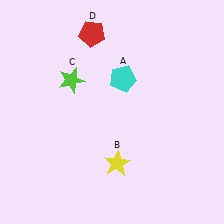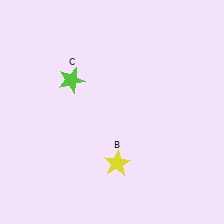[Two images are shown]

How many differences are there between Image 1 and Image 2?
There are 2 differences between the two images.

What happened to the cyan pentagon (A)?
The cyan pentagon (A) was removed in Image 2. It was in the top-right area of Image 1.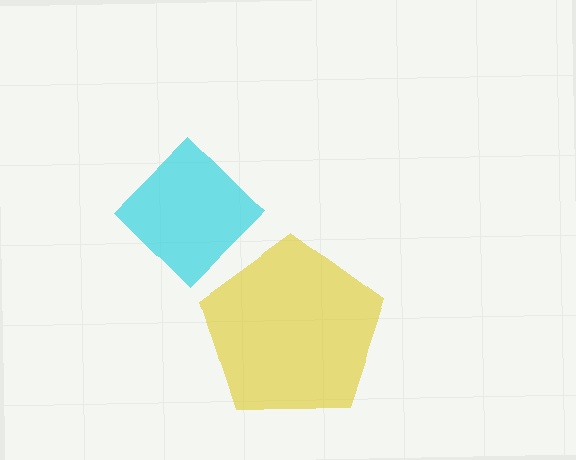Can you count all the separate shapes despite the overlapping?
Yes, there are 2 separate shapes.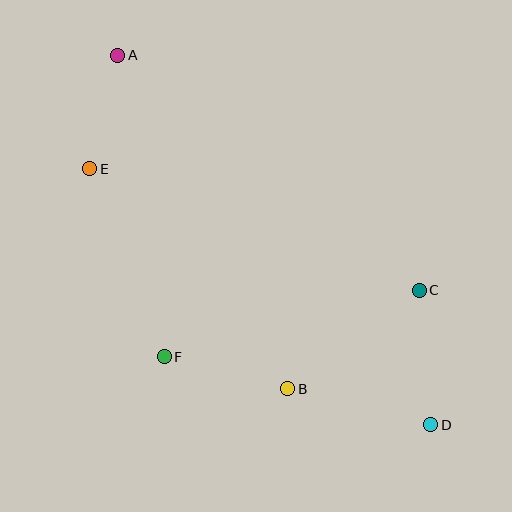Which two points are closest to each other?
Points A and E are closest to each other.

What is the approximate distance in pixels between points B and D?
The distance between B and D is approximately 148 pixels.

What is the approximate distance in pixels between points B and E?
The distance between B and E is approximately 296 pixels.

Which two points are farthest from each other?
Points A and D are farthest from each other.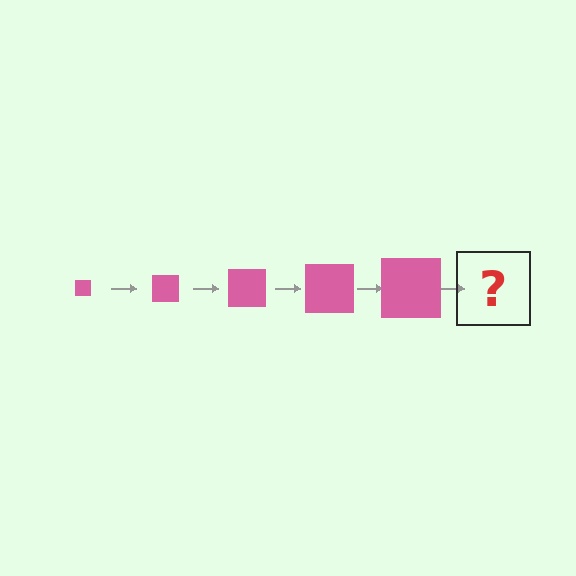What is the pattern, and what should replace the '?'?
The pattern is that the square gets progressively larger each step. The '?' should be a pink square, larger than the previous one.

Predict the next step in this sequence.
The next step is a pink square, larger than the previous one.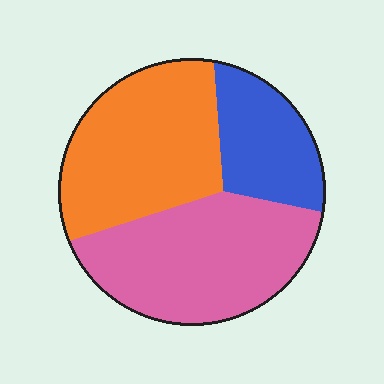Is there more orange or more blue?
Orange.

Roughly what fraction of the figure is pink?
Pink covers around 40% of the figure.